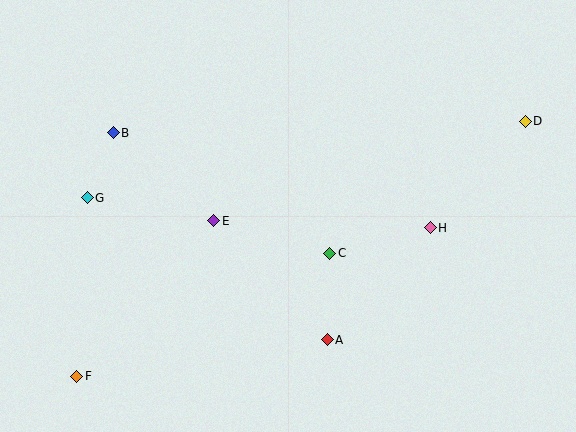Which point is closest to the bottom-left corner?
Point F is closest to the bottom-left corner.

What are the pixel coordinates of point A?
Point A is at (327, 340).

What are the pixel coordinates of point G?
Point G is at (87, 198).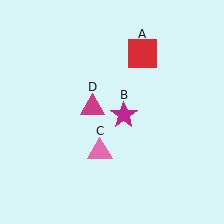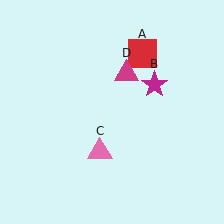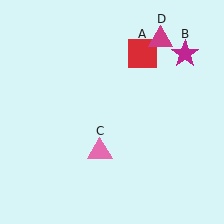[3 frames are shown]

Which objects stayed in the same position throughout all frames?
Red square (object A) and pink triangle (object C) remained stationary.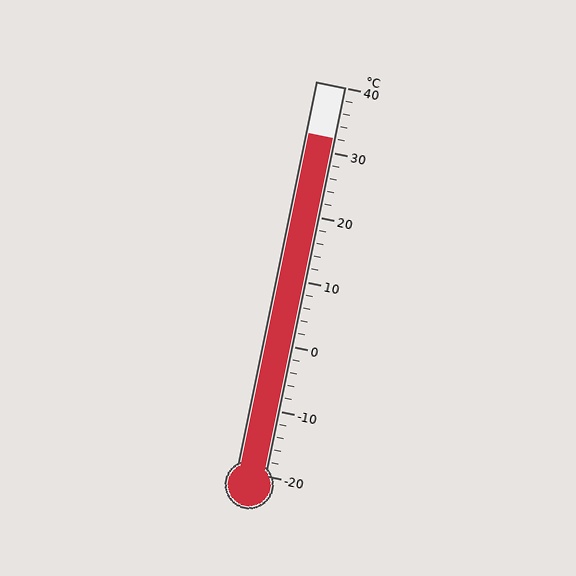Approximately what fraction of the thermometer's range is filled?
The thermometer is filled to approximately 85% of its range.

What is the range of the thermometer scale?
The thermometer scale ranges from -20°C to 40°C.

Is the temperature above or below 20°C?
The temperature is above 20°C.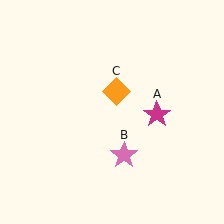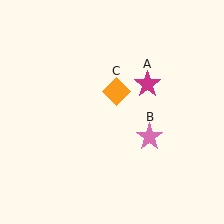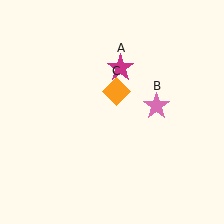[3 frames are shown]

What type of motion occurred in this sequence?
The magenta star (object A), pink star (object B) rotated counterclockwise around the center of the scene.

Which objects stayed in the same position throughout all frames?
Orange diamond (object C) remained stationary.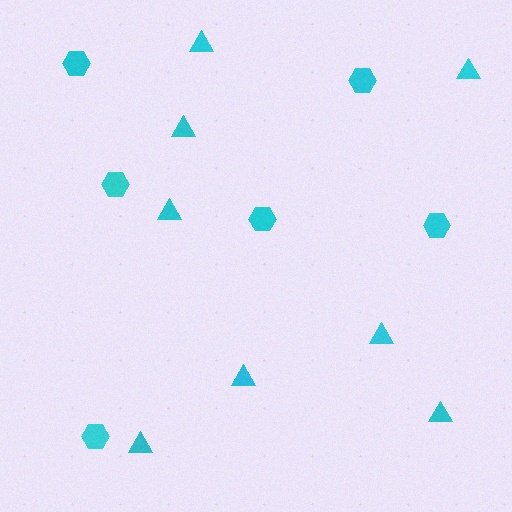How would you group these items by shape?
There are 2 groups: one group of hexagons (6) and one group of triangles (8).